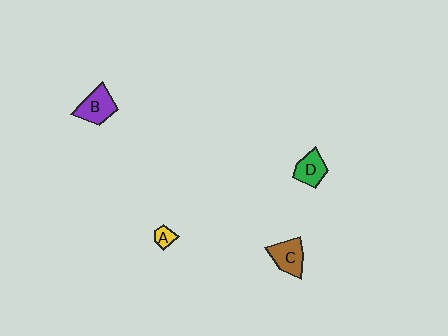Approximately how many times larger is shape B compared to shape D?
Approximately 1.2 times.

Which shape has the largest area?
Shape B (purple).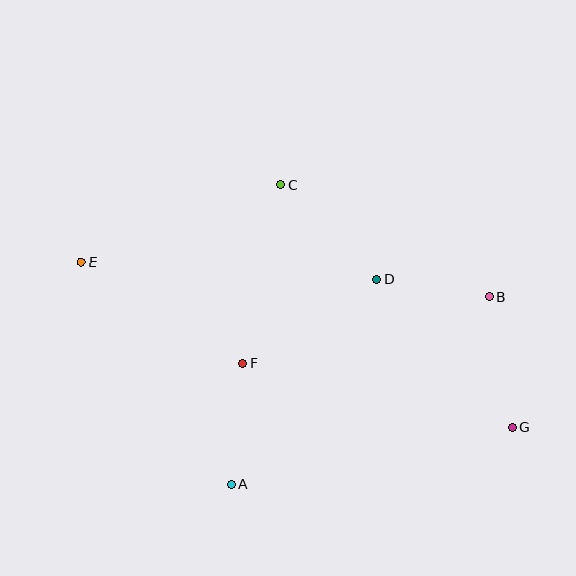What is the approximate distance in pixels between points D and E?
The distance between D and E is approximately 296 pixels.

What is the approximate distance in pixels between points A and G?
The distance between A and G is approximately 287 pixels.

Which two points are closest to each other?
Points B and D are closest to each other.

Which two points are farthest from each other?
Points E and G are farthest from each other.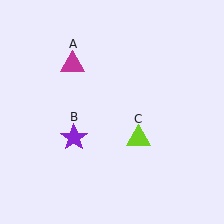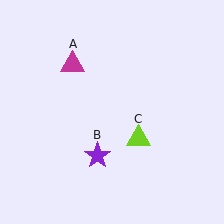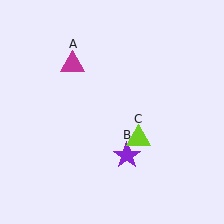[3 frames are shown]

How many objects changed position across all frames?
1 object changed position: purple star (object B).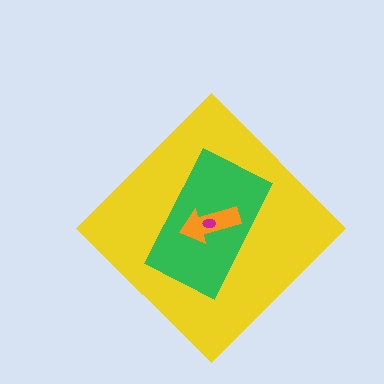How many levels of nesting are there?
4.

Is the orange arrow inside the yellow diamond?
Yes.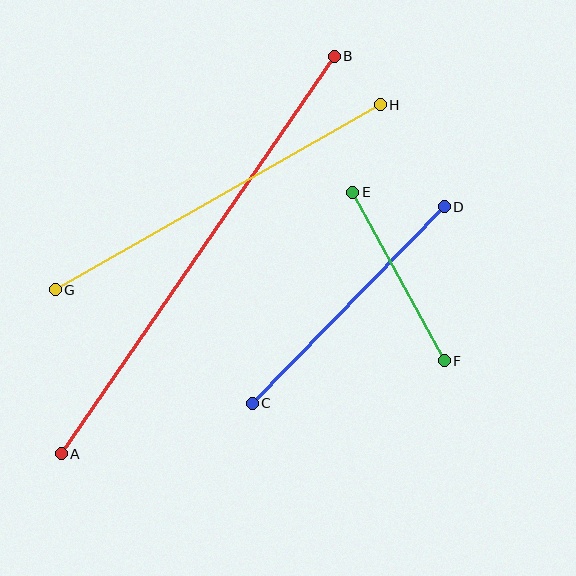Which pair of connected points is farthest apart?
Points A and B are farthest apart.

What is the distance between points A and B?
The distance is approximately 482 pixels.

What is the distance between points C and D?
The distance is approximately 275 pixels.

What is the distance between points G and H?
The distance is approximately 374 pixels.